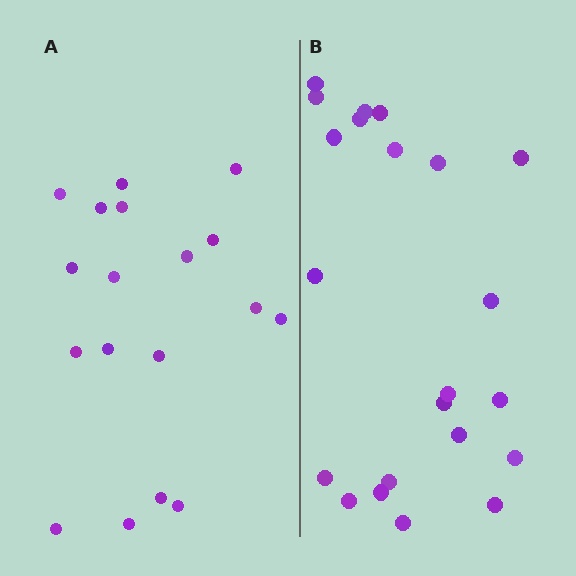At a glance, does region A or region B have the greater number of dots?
Region B (the right region) has more dots.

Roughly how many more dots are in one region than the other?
Region B has about 4 more dots than region A.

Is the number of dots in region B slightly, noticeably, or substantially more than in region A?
Region B has only slightly more — the two regions are fairly close. The ratio is roughly 1.2 to 1.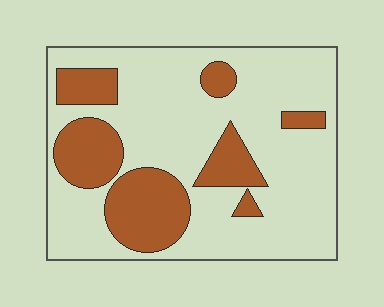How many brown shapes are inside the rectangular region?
7.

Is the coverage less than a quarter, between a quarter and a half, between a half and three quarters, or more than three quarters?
Between a quarter and a half.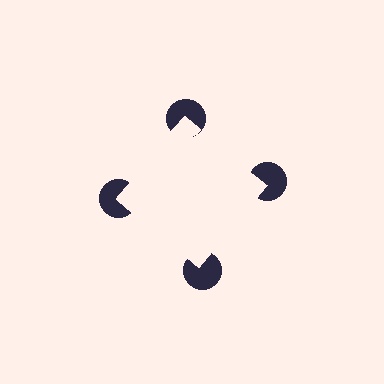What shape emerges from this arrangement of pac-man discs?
An illusory square — its edges are inferred from the aligned wedge cuts in the pac-man discs, not physically drawn.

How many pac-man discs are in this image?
There are 4 — one at each vertex of the illusory square.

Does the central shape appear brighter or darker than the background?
It typically appears slightly brighter than the background, even though no actual brightness change is drawn.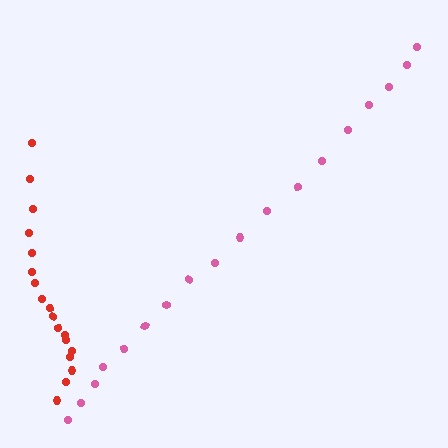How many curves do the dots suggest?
There are 2 distinct paths.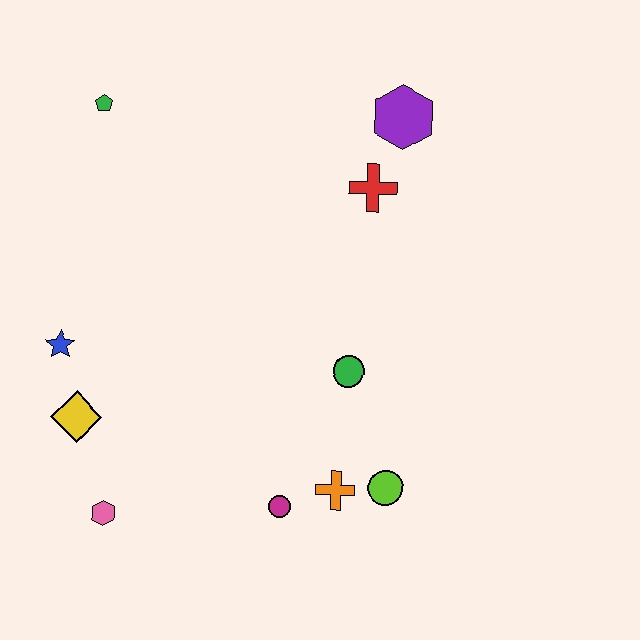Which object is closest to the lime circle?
The orange cross is closest to the lime circle.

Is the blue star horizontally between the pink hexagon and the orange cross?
No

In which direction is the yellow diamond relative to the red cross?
The yellow diamond is to the left of the red cross.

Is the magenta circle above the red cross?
No